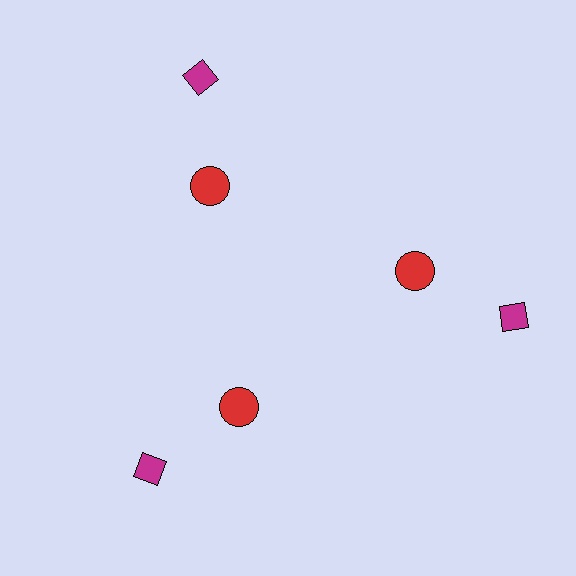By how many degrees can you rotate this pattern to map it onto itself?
The pattern maps onto itself every 120 degrees of rotation.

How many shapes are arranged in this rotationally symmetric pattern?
There are 6 shapes, arranged in 3 groups of 2.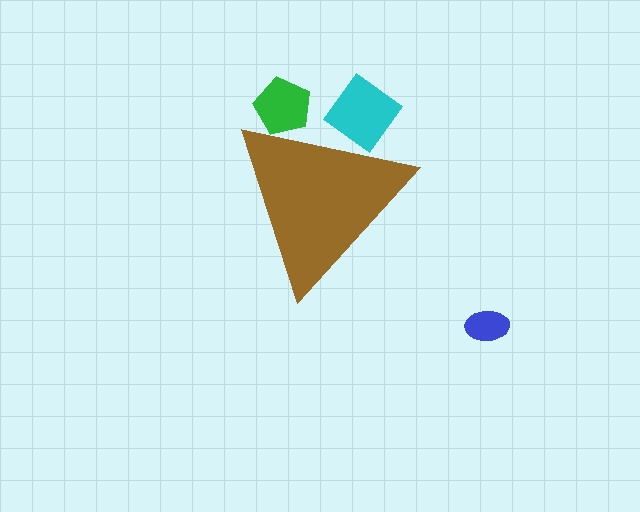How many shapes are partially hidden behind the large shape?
2 shapes are partially hidden.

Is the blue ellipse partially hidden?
No, the blue ellipse is fully visible.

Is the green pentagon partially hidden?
Yes, the green pentagon is partially hidden behind the brown triangle.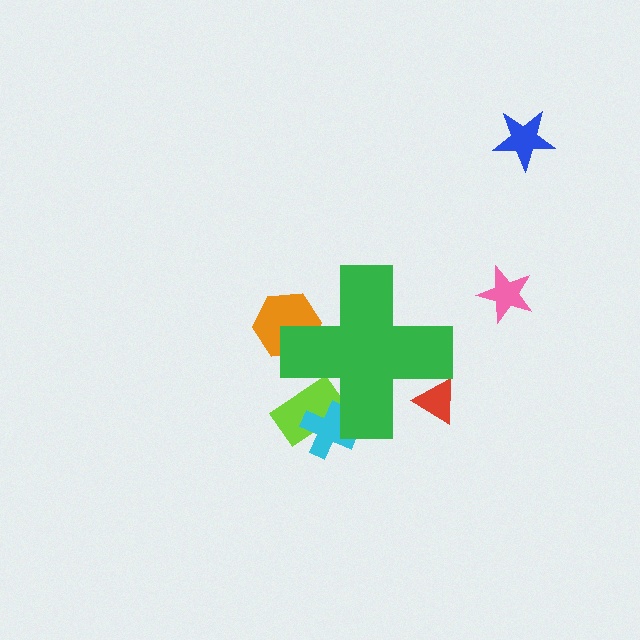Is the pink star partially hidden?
No, the pink star is fully visible.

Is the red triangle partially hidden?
Yes, the red triangle is partially hidden behind the green cross.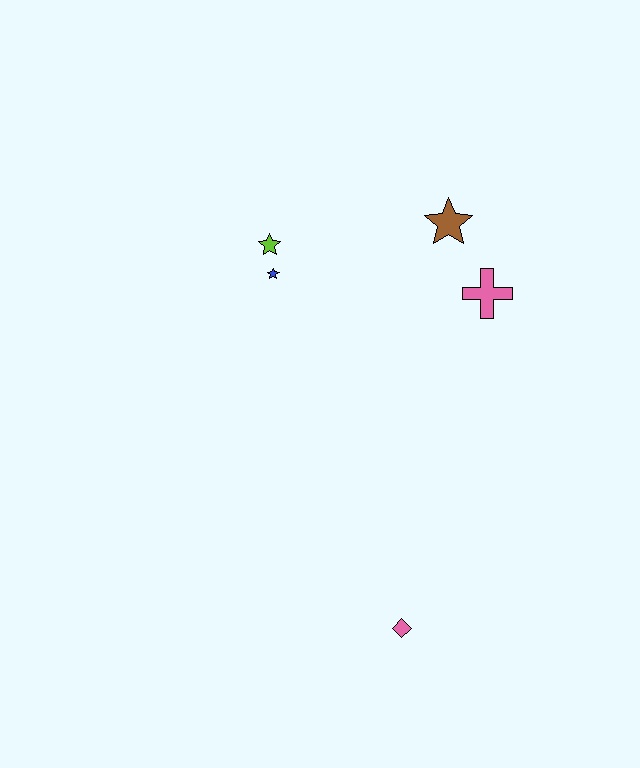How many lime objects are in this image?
There is 1 lime object.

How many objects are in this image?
There are 5 objects.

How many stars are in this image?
There are 3 stars.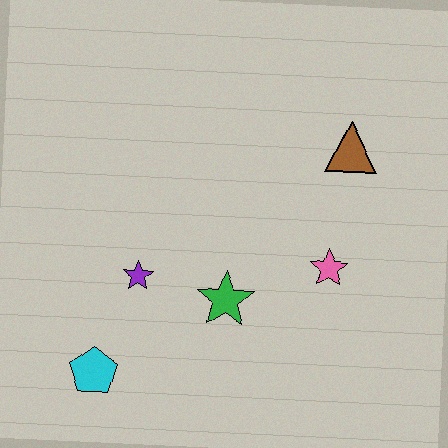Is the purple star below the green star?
No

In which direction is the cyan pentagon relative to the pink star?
The cyan pentagon is to the left of the pink star.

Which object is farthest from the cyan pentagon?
The brown triangle is farthest from the cyan pentagon.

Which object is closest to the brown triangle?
The pink star is closest to the brown triangle.